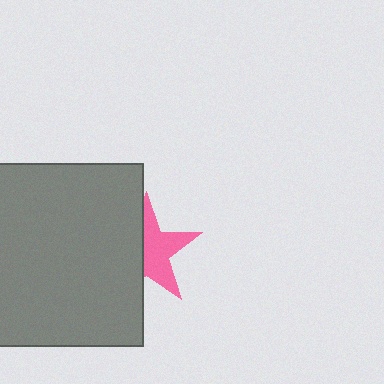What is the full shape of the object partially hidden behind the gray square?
The partially hidden object is a pink star.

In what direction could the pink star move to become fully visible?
The pink star could move right. That would shift it out from behind the gray square entirely.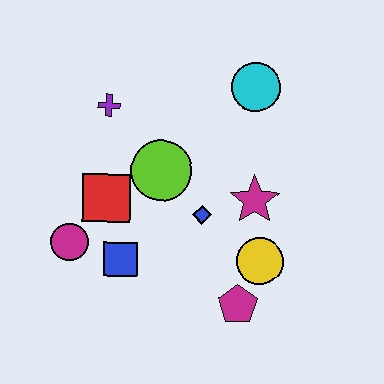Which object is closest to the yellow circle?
The magenta pentagon is closest to the yellow circle.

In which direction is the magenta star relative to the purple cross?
The magenta star is to the right of the purple cross.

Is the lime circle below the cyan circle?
Yes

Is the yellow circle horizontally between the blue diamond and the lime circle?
No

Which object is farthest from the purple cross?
The magenta pentagon is farthest from the purple cross.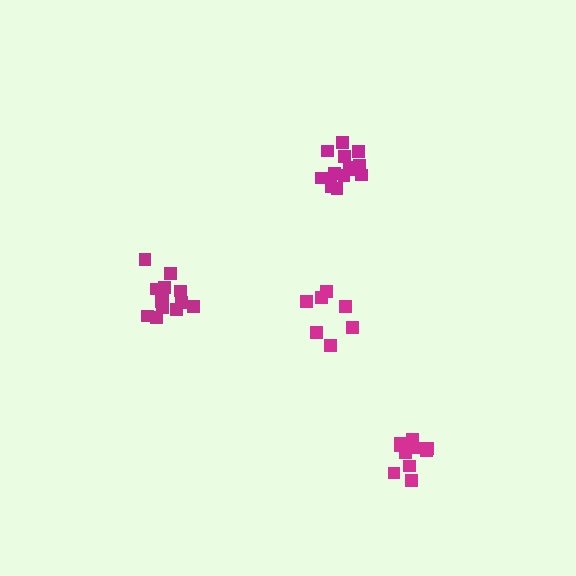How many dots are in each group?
Group 1: 13 dots, Group 2: 7 dots, Group 3: 12 dots, Group 4: 13 dots (45 total).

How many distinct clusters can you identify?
There are 4 distinct clusters.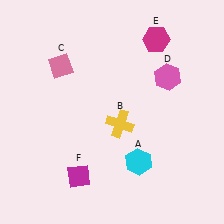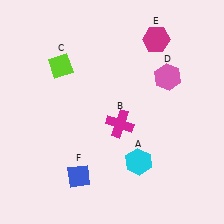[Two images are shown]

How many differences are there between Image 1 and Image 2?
There are 3 differences between the two images.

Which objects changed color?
B changed from yellow to magenta. C changed from pink to lime. F changed from magenta to blue.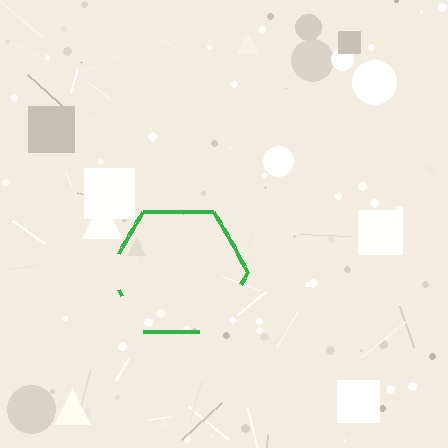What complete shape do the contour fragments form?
The contour fragments form a hexagon.